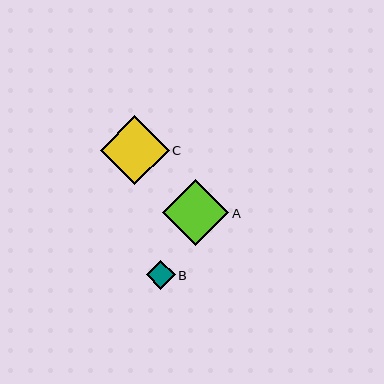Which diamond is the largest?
Diamond C is the largest with a size of approximately 69 pixels.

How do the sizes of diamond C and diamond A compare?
Diamond C and diamond A are approximately the same size.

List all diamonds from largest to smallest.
From largest to smallest: C, A, B.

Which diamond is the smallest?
Diamond B is the smallest with a size of approximately 29 pixels.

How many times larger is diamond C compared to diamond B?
Diamond C is approximately 2.4 times the size of diamond B.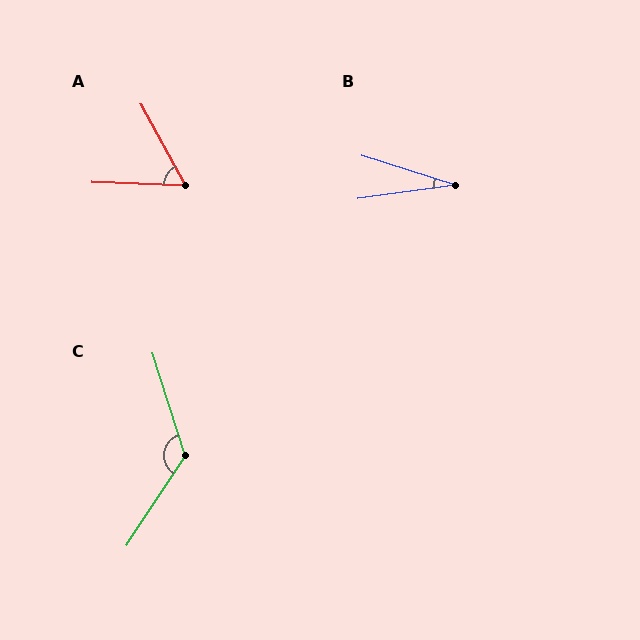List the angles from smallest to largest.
B (25°), A (59°), C (129°).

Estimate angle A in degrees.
Approximately 59 degrees.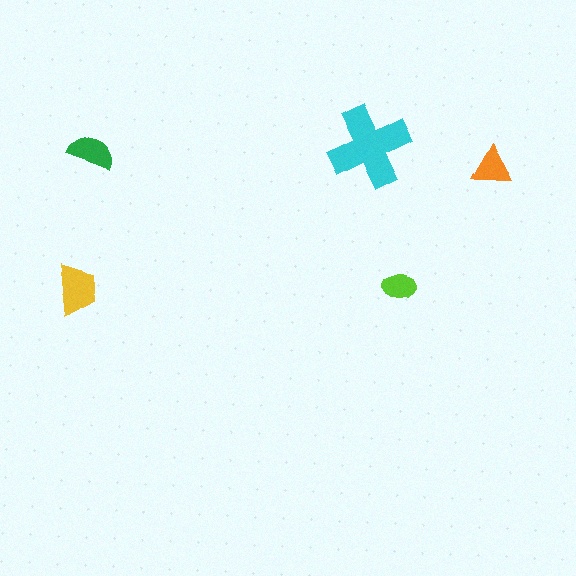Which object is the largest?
The cyan cross.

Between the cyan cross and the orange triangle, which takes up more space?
The cyan cross.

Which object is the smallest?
The lime ellipse.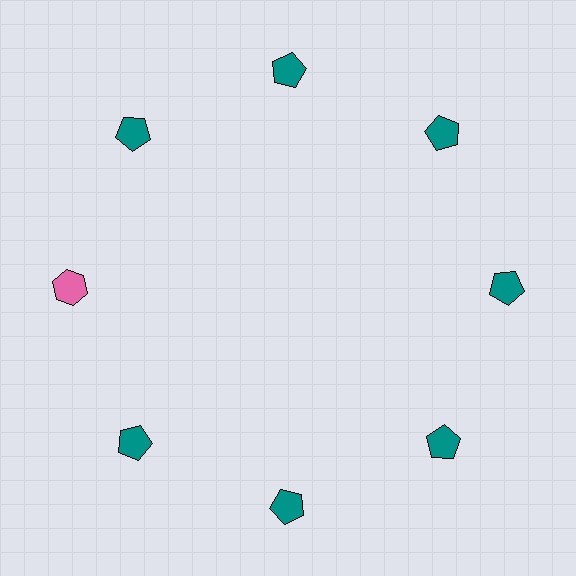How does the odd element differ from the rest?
It differs in both color (pink instead of teal) and shape (hexagon instead of pentagon).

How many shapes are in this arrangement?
There are 8 shapes arranged in a ring pattern.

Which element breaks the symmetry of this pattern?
The pink hexagon at roughly the 9 o'clock position breaks the symmetry. All other shapes are teal pentagons.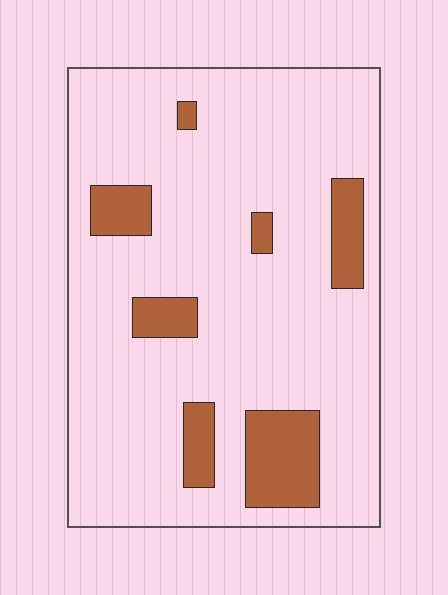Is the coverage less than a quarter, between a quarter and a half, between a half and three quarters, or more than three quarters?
Less than a quarter.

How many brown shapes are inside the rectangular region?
7.